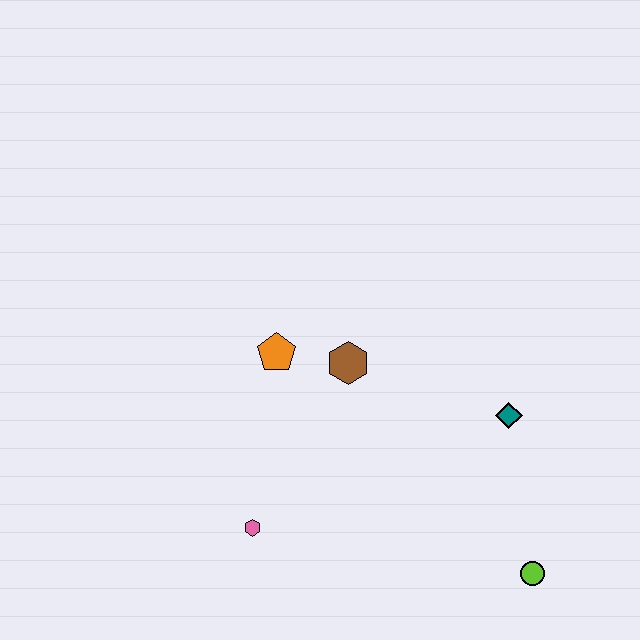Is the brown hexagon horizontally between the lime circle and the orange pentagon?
Yes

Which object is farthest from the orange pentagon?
The lime circle is farthest from the orange pentagon.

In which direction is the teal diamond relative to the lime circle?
The teal diamond is above the lime circle.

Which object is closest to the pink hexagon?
The orange pentagon is closest to the pink hexagon.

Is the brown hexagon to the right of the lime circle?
No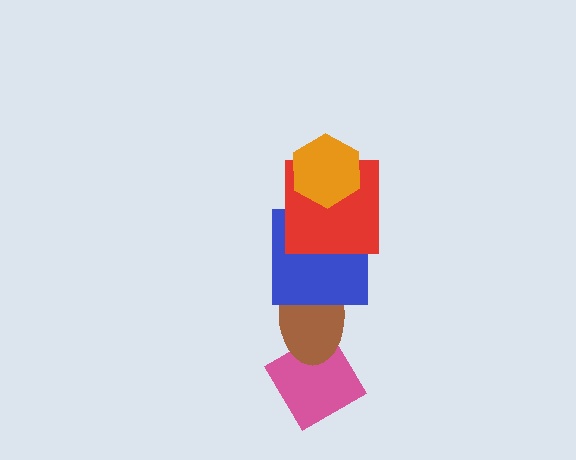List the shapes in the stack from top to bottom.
From top to bottom: the orange hexagon, the red square, the blue square, the brown ellipse, the pink diamond.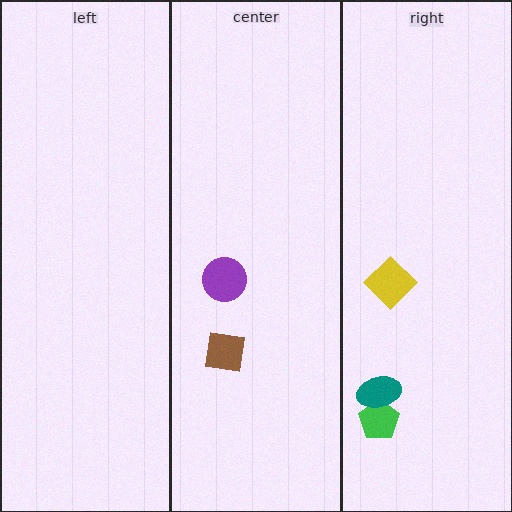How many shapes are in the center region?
2.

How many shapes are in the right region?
3.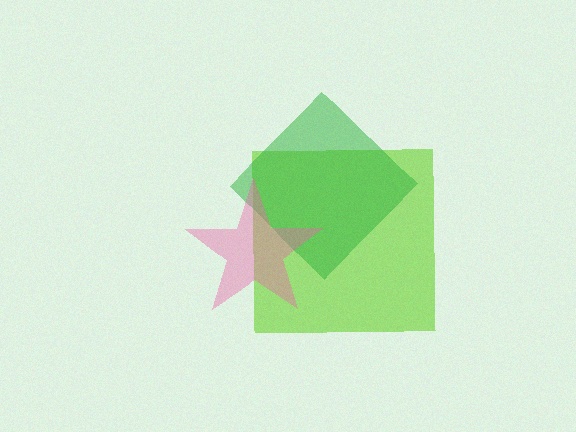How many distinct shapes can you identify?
There are 3 distinct shapes: a lime square, a green diamond, a pink star.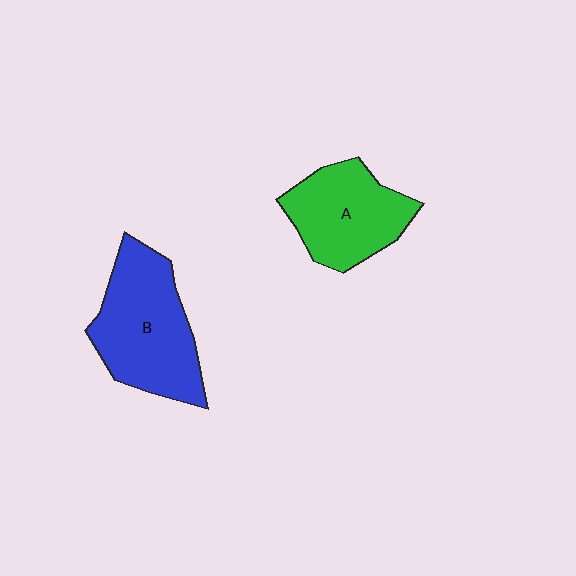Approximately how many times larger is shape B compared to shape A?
Approximately 1.3 times.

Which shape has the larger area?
Shape B (blue).